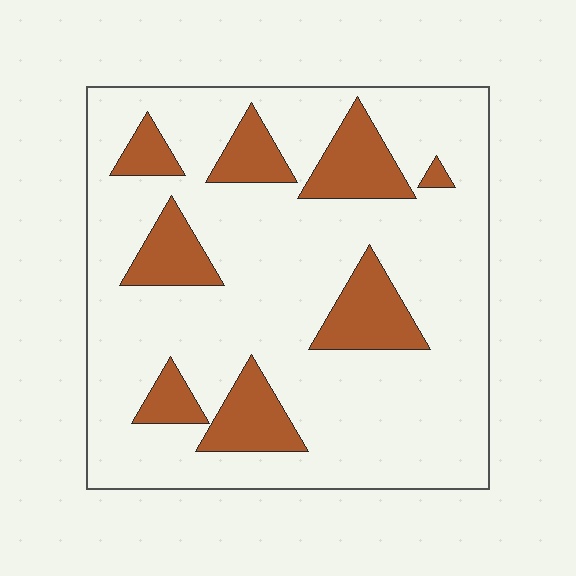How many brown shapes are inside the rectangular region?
8.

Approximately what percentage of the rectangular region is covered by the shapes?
Approximately 20%.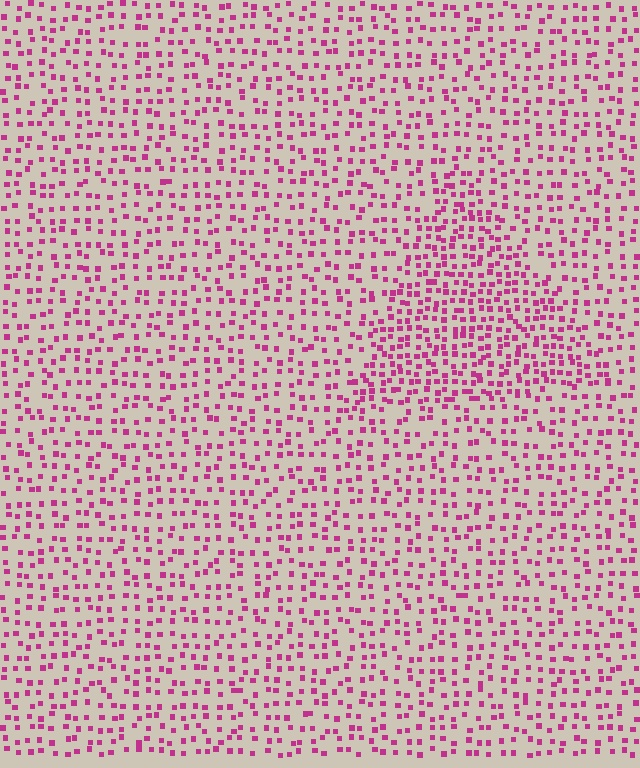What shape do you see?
I see a triangle.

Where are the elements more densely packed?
The elements are more densely packed inside the triangle boundary.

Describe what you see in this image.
The image contains small magenta elements arranged at two different densities. A triangle-shaped region is visible where the elements are more densely packed than the surrounding area.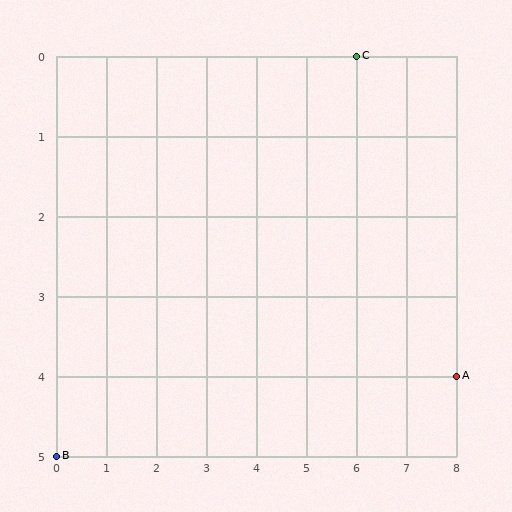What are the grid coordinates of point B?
Point B is at grid coordinates (0, 5).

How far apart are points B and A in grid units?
Points B and A are 8 columns and 1 row apart (about 8.1 grid units diagonally).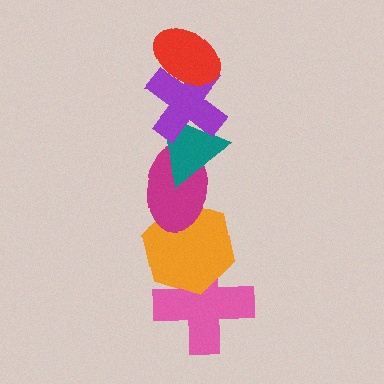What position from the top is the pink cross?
The pink cross is 6th from the top.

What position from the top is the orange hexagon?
The orange hexagon is 5th from the top.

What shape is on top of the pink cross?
The orange hexagon is on top of the pink cross.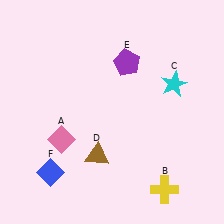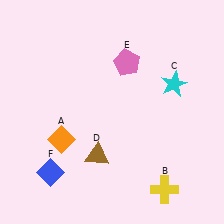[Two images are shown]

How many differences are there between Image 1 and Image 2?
There are 2 differences between the two images.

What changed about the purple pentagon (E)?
In Image 1, E is purple. In Image 2, it changed to pink.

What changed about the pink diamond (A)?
In Image 1, A is pink. In Image 2, it changed to orange.